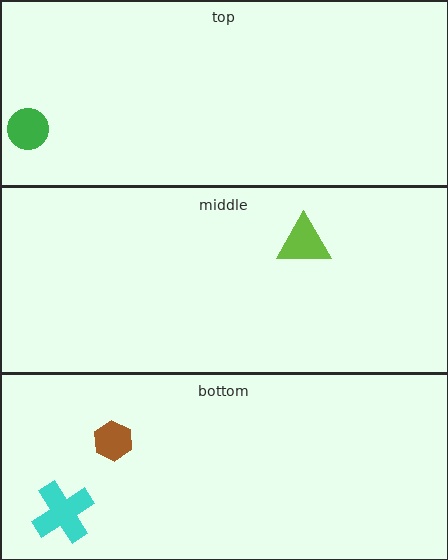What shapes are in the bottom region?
The cyan cross, the brown hexagon.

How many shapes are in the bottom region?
2.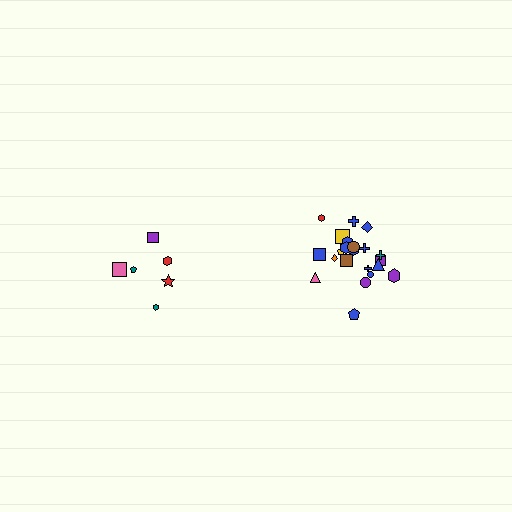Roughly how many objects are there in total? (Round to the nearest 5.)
Roughly 30 objects in total.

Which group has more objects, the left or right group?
The right group.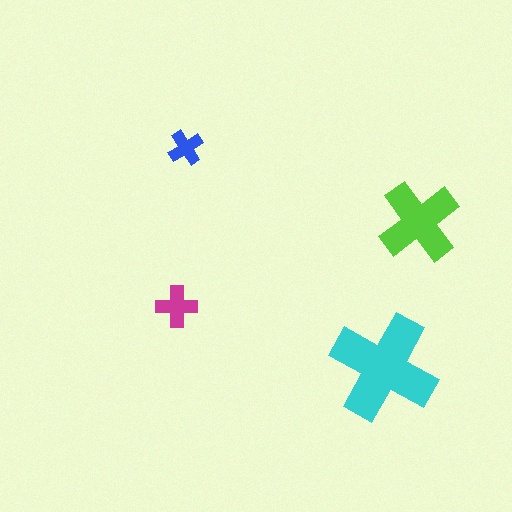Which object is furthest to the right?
The lime cross is rightmost.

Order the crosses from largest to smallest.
the cyan one, the lime one, the magenta one, the blue one.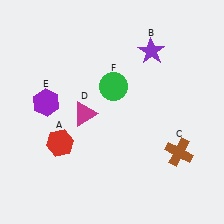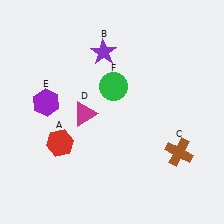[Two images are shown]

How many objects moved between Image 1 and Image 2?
1 object moved between the two images.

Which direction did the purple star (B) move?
The purple star (B) moved left.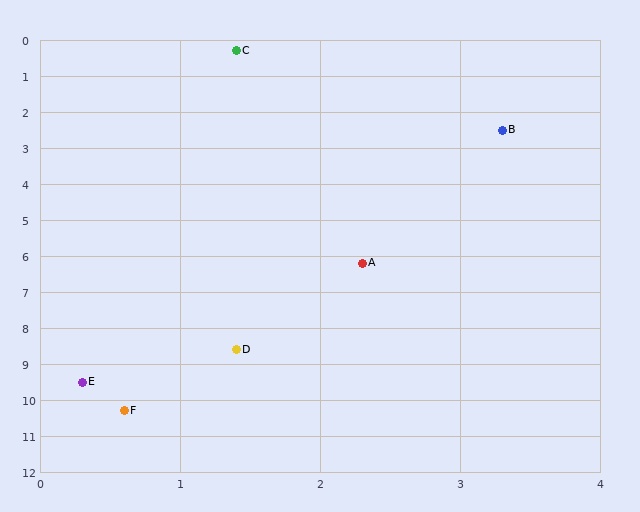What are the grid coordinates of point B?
Point B is at approximately (3.3, 2.5).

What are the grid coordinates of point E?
Point E is at approximately (0.3, 9.5).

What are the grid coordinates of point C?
Point C is at approximately (1.4, 0.3).